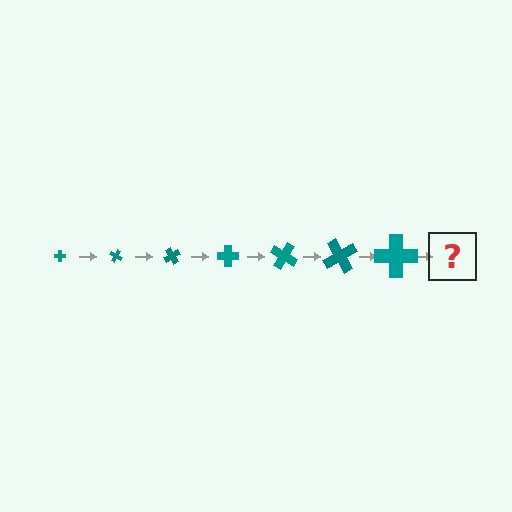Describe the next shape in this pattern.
It should be a cross, larger than the previous one and rotated 210 degrees from the start.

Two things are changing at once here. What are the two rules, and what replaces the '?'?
The two rules are that the cross grows larger each step and it rotates 30 degrees each step. The '?' should be a cross, larger than the previous one and rotated 210 degrees from the start.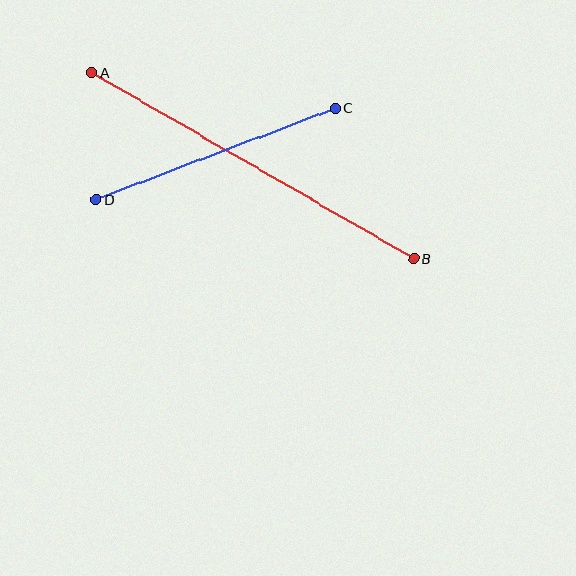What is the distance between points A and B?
The distance is approximately 372 pixels.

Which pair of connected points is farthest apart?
Points A and B are farthest apart.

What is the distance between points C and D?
The distance is approximately 256 pixels.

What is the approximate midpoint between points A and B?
The midpoint is at approximately (253, 166) pixels.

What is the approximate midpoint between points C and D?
The midpoint is at approximately (216, 154) pixels.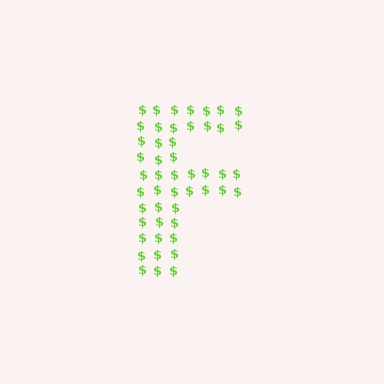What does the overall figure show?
The overall figure shows the letter F.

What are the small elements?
The small elements are dollar signs.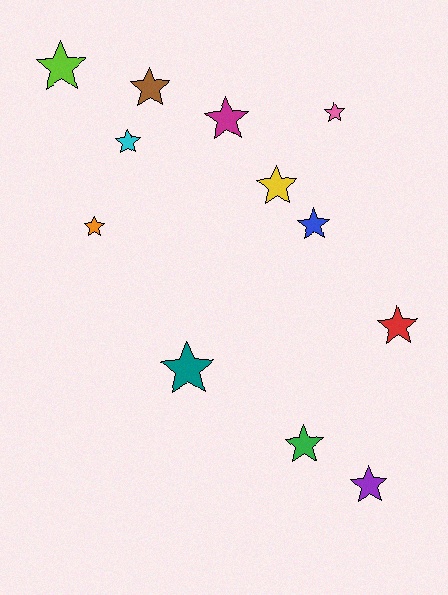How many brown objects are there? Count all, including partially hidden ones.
There is 1 brown object.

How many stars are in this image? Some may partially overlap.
There are 12 stars.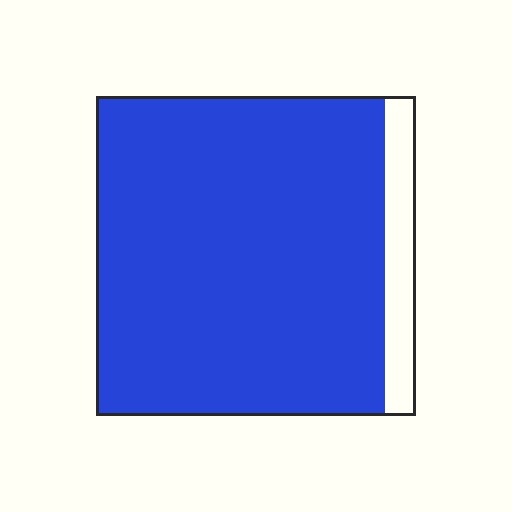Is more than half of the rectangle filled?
Yes.